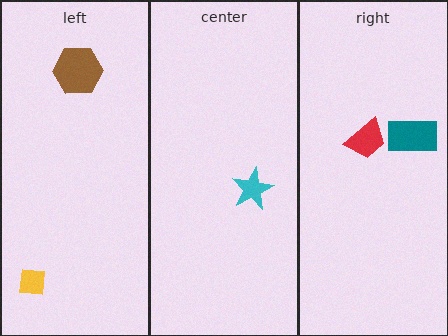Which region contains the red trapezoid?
The right region.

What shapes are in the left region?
The brown hexagon, the yellow square.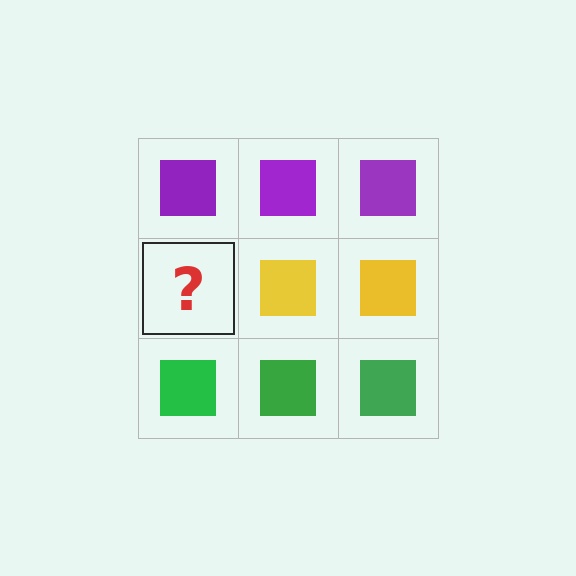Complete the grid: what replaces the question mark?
The question mark should be replaced with a yellow square.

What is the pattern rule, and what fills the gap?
The rule is that each row has a consistent color. The gap should be filled with a yellow square.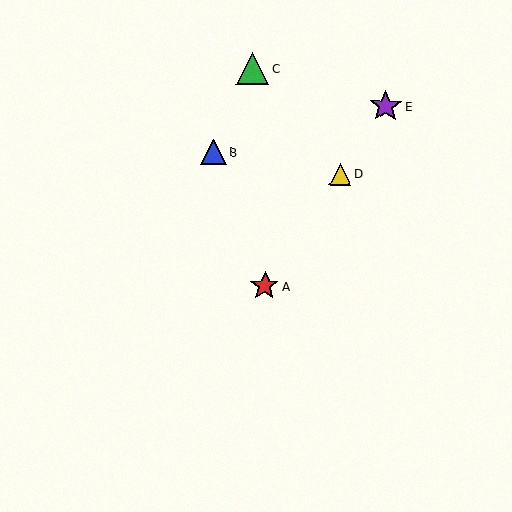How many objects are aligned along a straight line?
3 objects (A, D, E) are aligned along a straight line.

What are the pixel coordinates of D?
Object D is at (340, 174).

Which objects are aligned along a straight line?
Objects A, D, E are aligned along a straight line.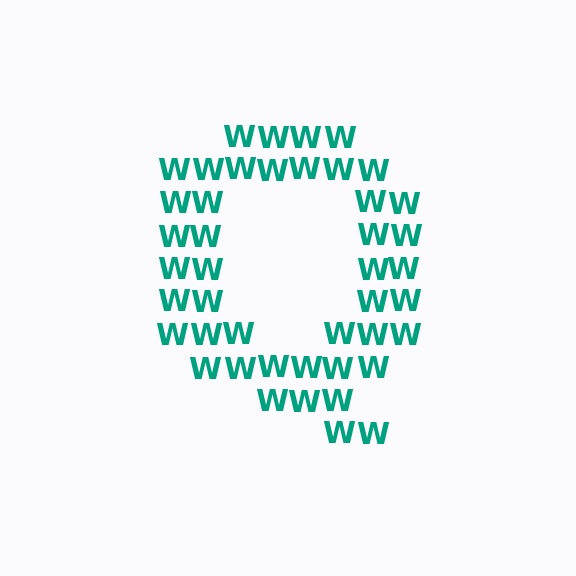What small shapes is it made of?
It is made of small letter W's.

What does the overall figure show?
The overall figure shows the letter Q.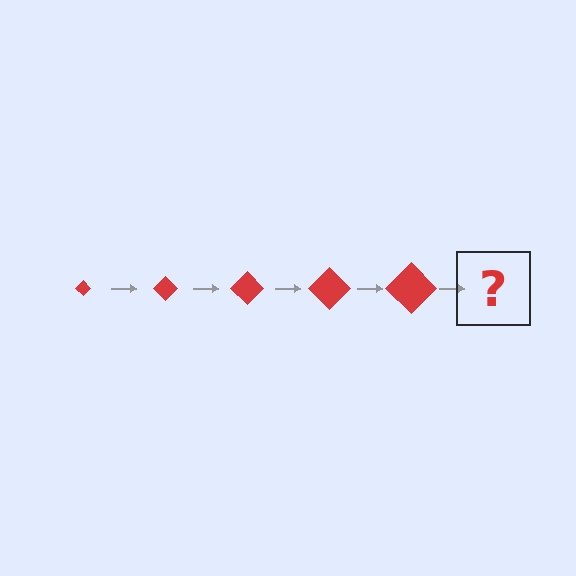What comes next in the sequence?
The next element should be a red diamond, larger than the previous one.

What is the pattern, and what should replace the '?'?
The pattern is that the diamond gets progressively larger each step. The '?' should be a red diamond, larger than the previous one.